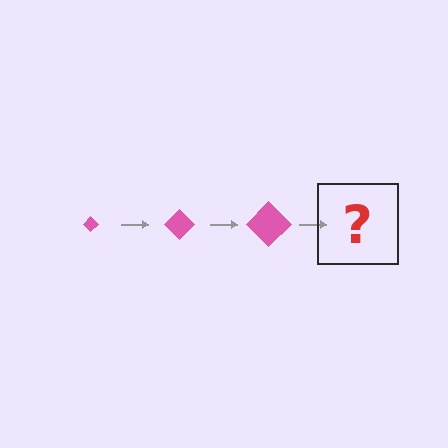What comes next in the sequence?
The next element should be a pink diamond, larger than the previous one.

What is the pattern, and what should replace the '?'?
The pattern is that the diamond gets progressively larger each step. The '?' should be a pink diamond, larger than the previous one.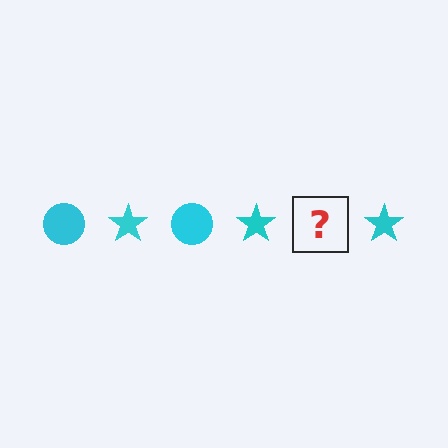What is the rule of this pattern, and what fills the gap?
The rule is that the pattern cycles through circle, star shapes in cyan. The gap should be filled with a cyan circle.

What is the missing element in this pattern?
The missing element is a cyan circle.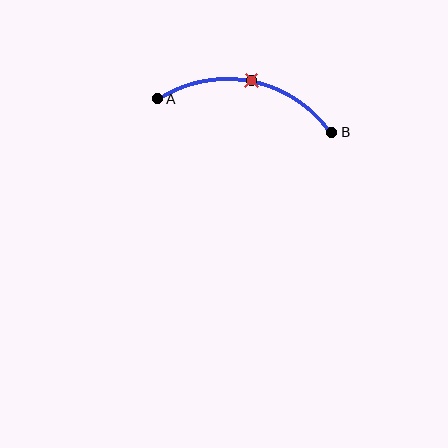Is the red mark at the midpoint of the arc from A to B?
Yes. The red mark lies on the arc at equal arc-length from both A and B — it is the arc midpoint.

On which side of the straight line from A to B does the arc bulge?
The arc bulges above the straight line connecting A and B.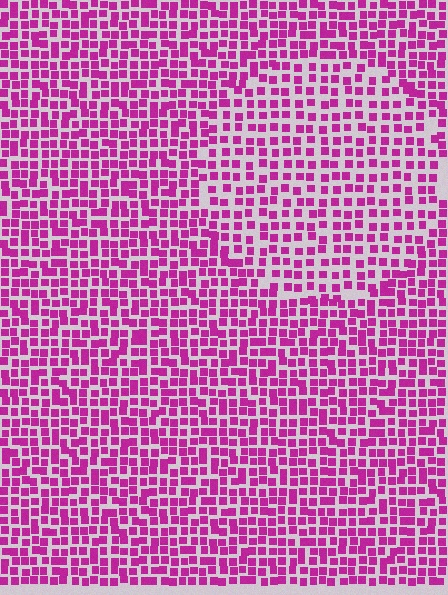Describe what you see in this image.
The image contains small magenta elements arranged at two different densities. A circle-shaped region is visible where the elements are less densely packed than the surrounding area.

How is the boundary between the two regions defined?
The boundary is defined by a change in element density (approximately 1.5x ratio). All elements are the same color, size, and shape.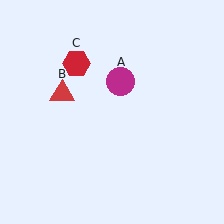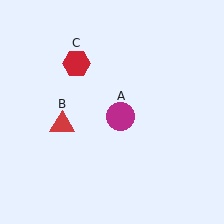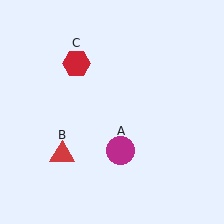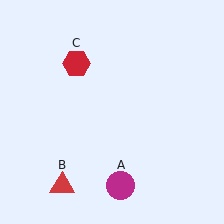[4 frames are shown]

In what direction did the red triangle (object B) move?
The red triangle (object B) moved down.